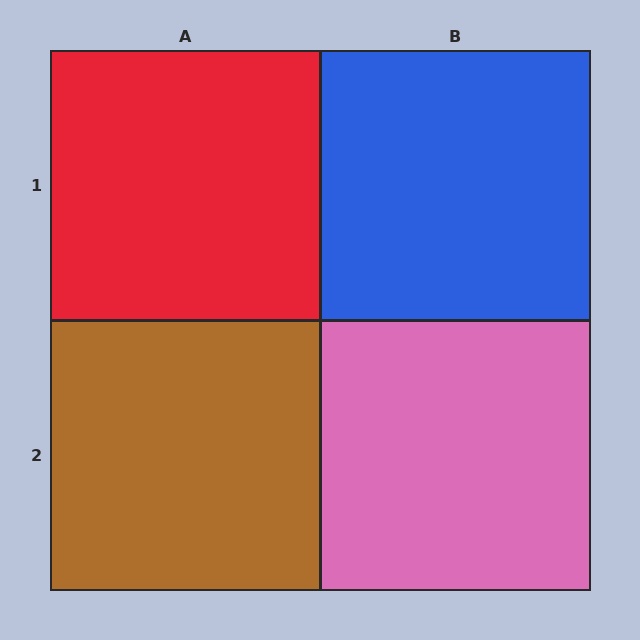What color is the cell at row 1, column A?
Red.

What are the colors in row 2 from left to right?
Brown, pink.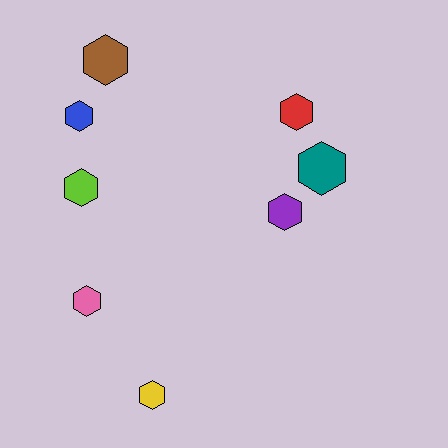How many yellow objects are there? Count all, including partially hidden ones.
There is 1 yellow object.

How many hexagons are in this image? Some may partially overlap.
There are 8 hexagons.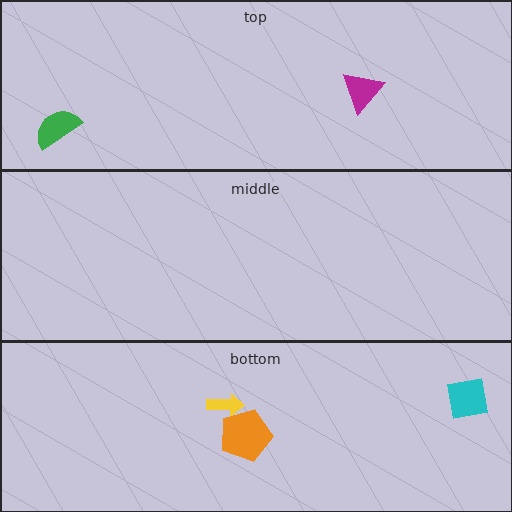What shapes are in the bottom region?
The yellow arrow, the cyan square, the orange pentagon.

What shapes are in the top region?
The green semicircle, the magenta triangle.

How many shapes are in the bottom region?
3.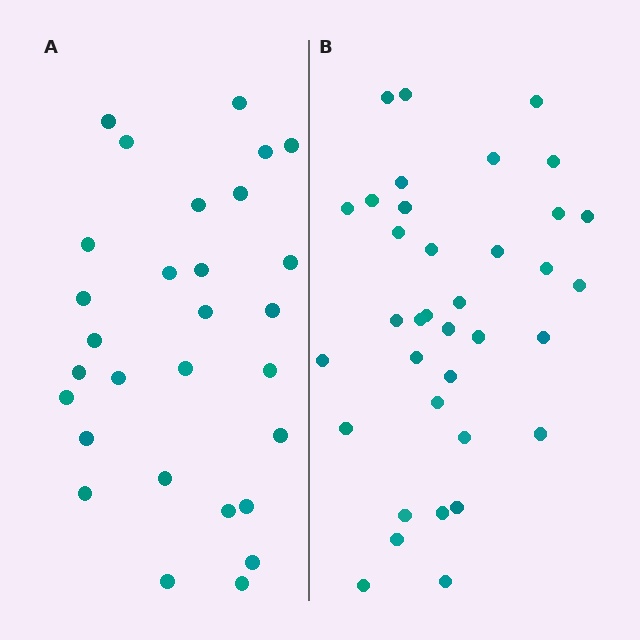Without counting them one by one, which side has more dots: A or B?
Region B (the right region) has more dots.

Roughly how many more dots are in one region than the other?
Region B has roughly 8 or so more dots than region A.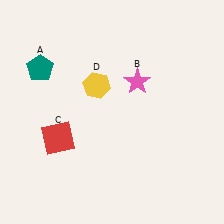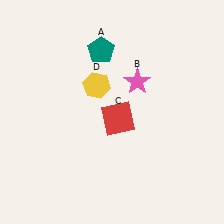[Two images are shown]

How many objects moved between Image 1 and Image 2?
2 objects moved between the two images.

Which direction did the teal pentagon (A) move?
The teal pentagon (A) moved right.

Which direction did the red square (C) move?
The red square (C) moved right.